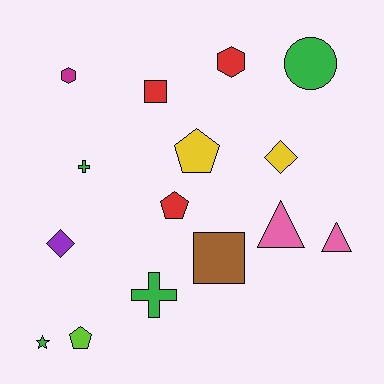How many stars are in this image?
There is 1 star.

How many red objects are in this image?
There are 3 red objects.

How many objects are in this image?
There are 15 objects.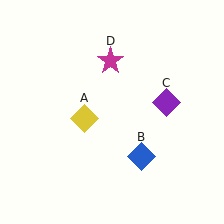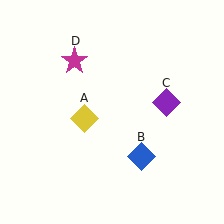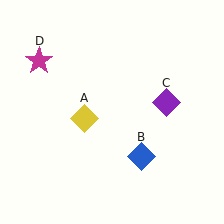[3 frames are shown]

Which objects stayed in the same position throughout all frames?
Yellow diamond (object A) and blue diamond (object B) and purple diamond (object C) remained stationary.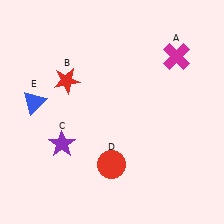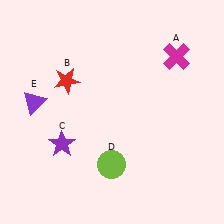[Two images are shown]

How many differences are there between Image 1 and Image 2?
There are 2 differences between the two images.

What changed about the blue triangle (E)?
In Image 1, E is blue. In Image 2, it changed to purple.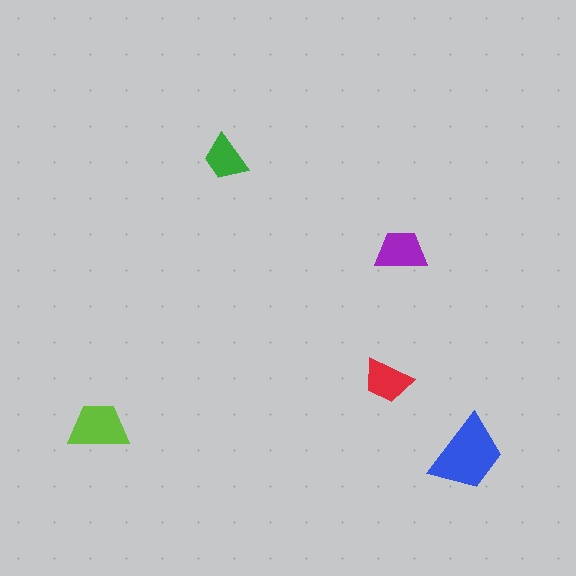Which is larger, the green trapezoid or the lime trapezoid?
The lime one.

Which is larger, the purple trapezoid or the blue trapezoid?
The blue one.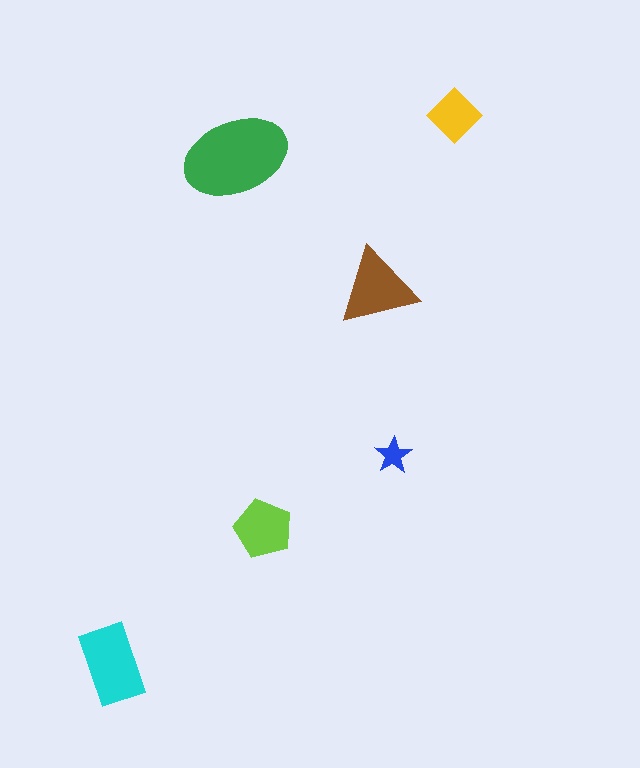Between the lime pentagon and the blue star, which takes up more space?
The lime pentagon.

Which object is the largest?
The green ellipse.